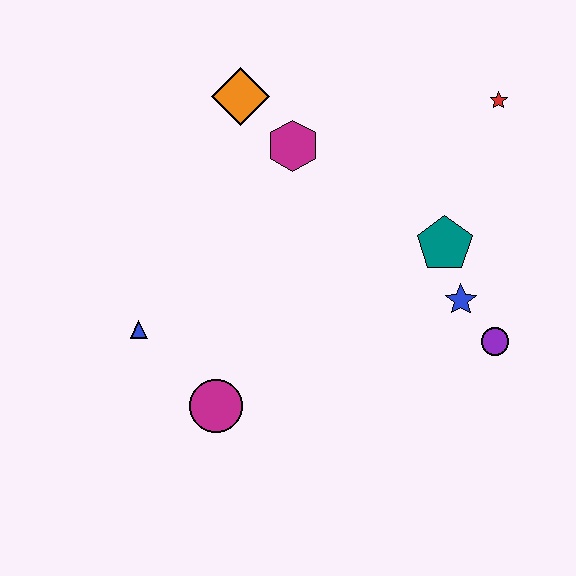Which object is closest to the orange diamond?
The magenta hexagon is closest to the orange diamond.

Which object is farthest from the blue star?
The blue triangle is farthest from the blue star.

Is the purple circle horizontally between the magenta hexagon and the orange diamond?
No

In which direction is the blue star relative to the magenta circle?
The blue star is to the right of the magenta circle.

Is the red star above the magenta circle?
Yes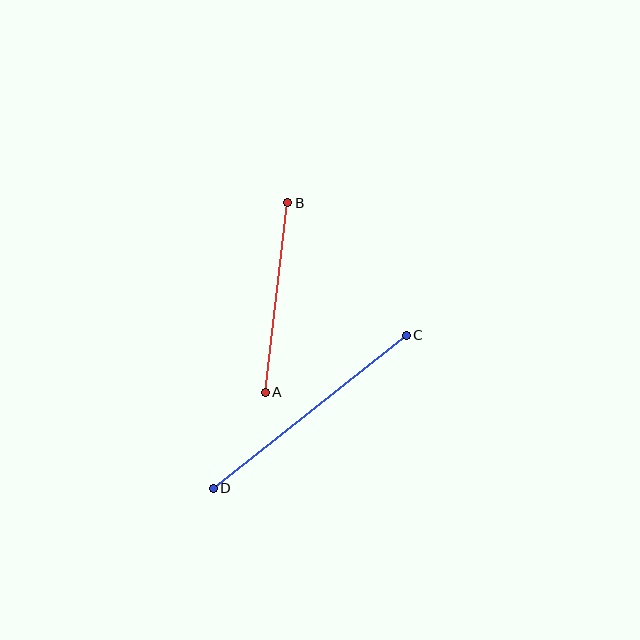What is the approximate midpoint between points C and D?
The midpoint is at approximately (310, 412) pixels.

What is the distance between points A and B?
The distance is approximately 191 pixels.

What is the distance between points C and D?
The distance is approximately 247 pixels.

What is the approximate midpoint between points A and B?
The midpoint is at approximately (277, 298) pixels.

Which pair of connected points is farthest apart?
Points C and D are farthest apart.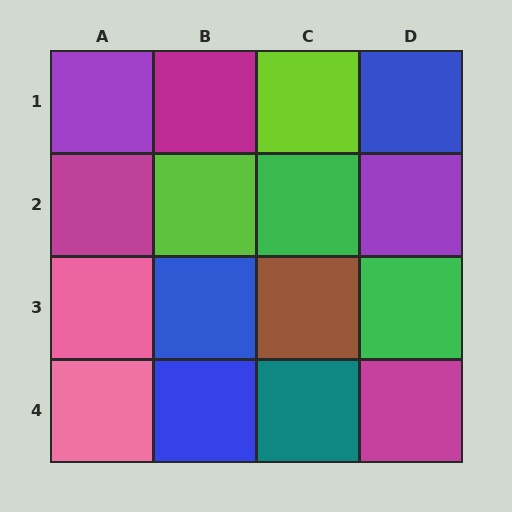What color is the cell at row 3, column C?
Brown.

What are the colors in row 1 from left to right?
Purple, magenta, lime, blue.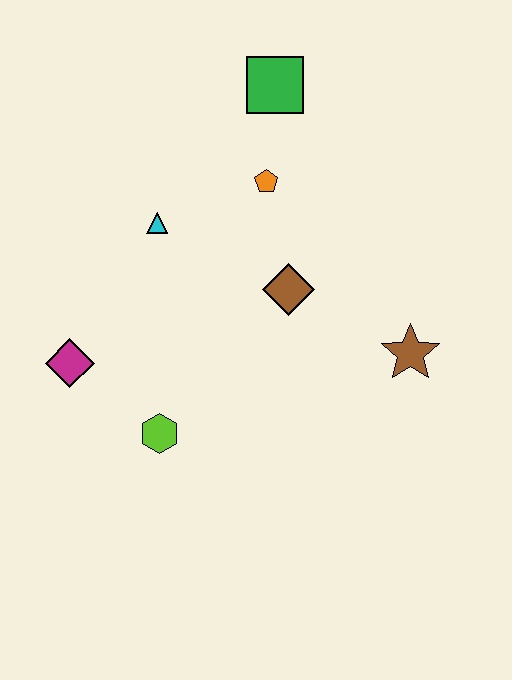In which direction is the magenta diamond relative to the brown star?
The magenta diamond is to the left of the brown star.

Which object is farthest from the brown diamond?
The magenta diamond is farthest from the brown diamond.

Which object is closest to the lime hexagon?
The magenta diamond is closest to the lime hexagon.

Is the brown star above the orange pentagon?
No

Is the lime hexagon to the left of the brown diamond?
Yes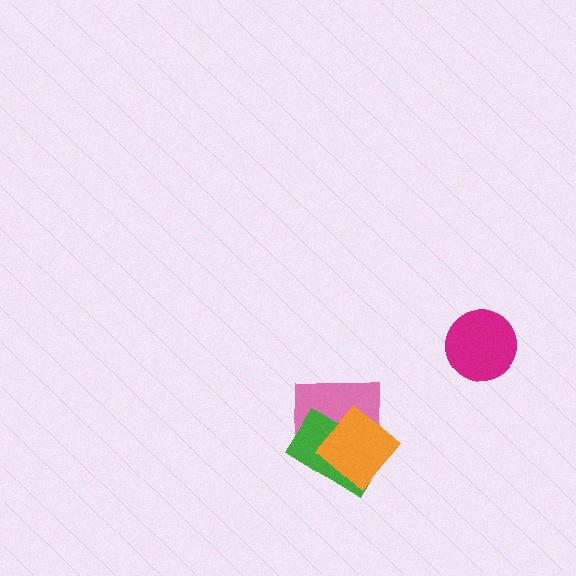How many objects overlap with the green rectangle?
2 objects overlap with the green rectangle.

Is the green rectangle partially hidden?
Yes, it is partially covered by another shape.